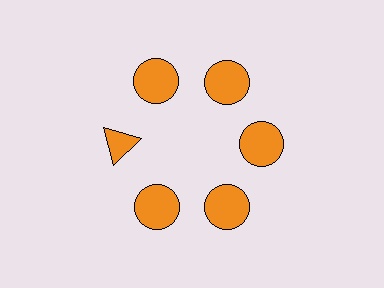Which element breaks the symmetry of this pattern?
The orange triangle at roughly the 9 o'clock position breaks the symmetry. All other shapes are orange circles.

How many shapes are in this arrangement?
There are 6 shapes arranged in a ring pattern.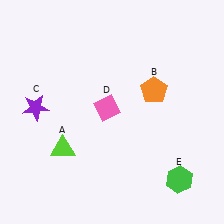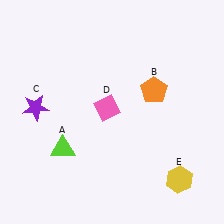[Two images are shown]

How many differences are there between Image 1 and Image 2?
There is 1 difference between the two images.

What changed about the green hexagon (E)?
In Image 1, E is green. In Image 2, it changed to yellow.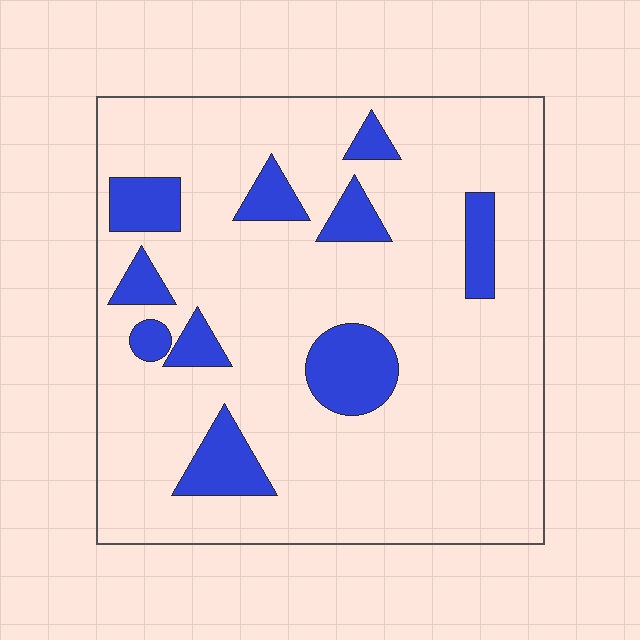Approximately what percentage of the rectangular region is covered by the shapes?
Approximately 15%.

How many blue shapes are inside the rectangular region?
10.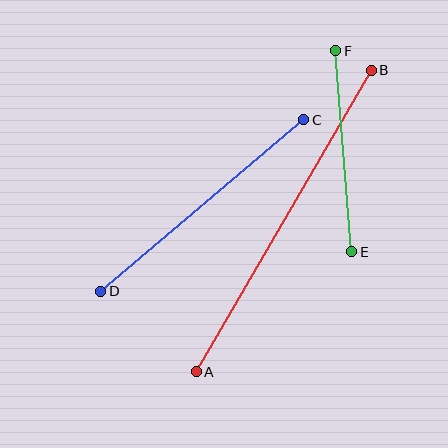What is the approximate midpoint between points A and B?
The midpoint is at approximately (284, 221) pixels.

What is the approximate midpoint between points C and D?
The midpoint is at approximately (202, 206) pixels.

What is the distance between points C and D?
The distance is approximately 266 pixels.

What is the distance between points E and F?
The distance is approximately 202 pixels.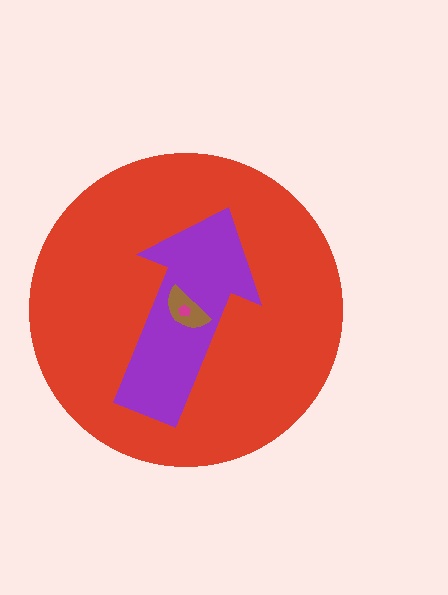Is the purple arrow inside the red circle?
Yes.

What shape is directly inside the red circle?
The purple arrow.